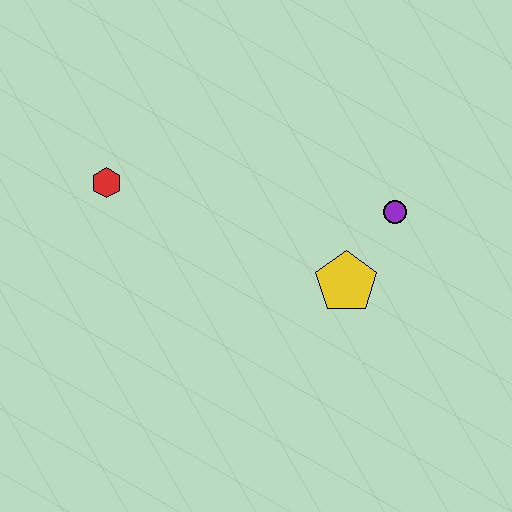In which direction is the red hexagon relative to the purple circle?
The red hexagon is to the left of the purple circle.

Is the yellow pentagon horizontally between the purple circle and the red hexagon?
Yes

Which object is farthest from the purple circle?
The red hexagon is farthest from the purple circle.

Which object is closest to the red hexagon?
The yellow pentagon is closest to the red hexagon.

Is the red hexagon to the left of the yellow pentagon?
Yes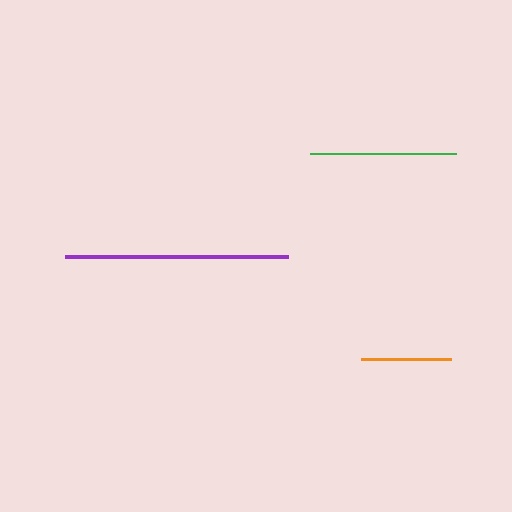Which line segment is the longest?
The purple line is the longest at approximately 223 pixels.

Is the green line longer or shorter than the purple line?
The purple line is longer than the green line.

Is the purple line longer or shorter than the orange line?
The purple line is longer than the orange line.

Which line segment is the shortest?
The orange line is the shortest at approximately 90 pixels.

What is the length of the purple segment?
The purple segment is approximately 223 pixels long.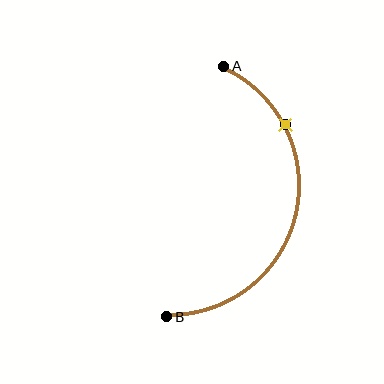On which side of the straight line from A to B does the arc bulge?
The arc bulges to the right of the straight line connecting A and B.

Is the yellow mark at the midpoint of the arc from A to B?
No. The yellow mark lies on the arc but is closer to endpoint A. The arc midpoint would be at the point on the curve equidistant along the arc from both A and B.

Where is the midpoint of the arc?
The arc midpoint is the point on the curve farthest from the straight line joining A and B. It sits to the right of that line.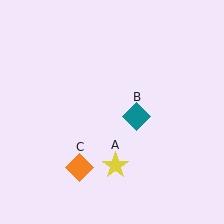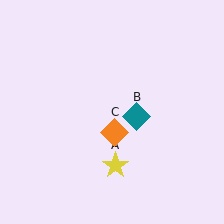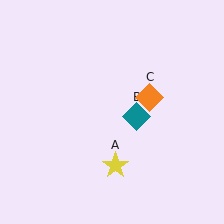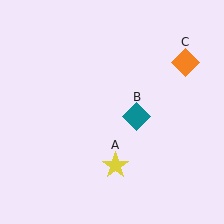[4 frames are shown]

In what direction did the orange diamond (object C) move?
The orange diamond (object C) moved up and to the right.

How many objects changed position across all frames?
1 object changed position: orange diamond (object C).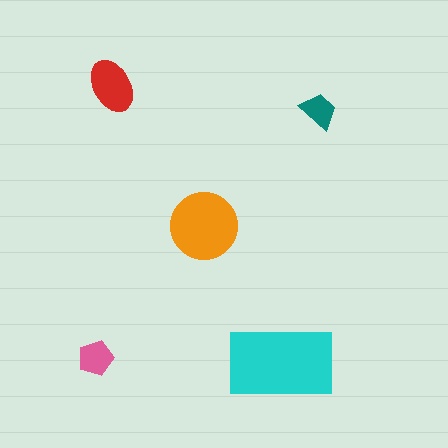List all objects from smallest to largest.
The teal trapezoid, the pink pentagon, the red ellipse, the orange circle, the cyan rectangle.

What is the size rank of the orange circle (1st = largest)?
2nd.